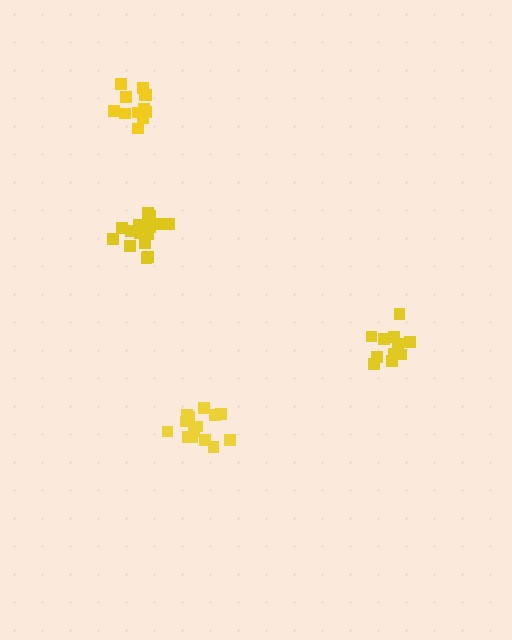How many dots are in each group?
Group 1: 11 dots, Group 2: 15 dots, Group 3: 17 dots, Group 4: 12 dots (55 total).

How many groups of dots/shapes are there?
There are 4 groups.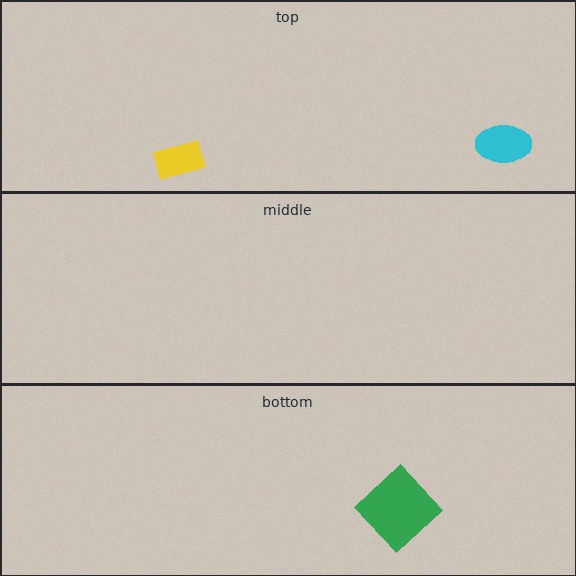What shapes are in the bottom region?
The green diamond.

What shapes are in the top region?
The cyan ellipse, the yellow rectangle.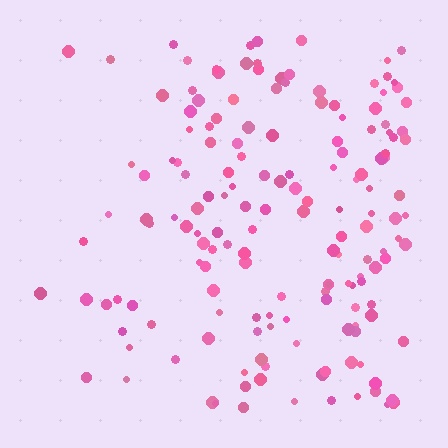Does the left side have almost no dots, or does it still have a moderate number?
Still a moderate number, just noticeably fewer than the right.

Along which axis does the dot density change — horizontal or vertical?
Horizontal.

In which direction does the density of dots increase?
From left to right, with the right side densest.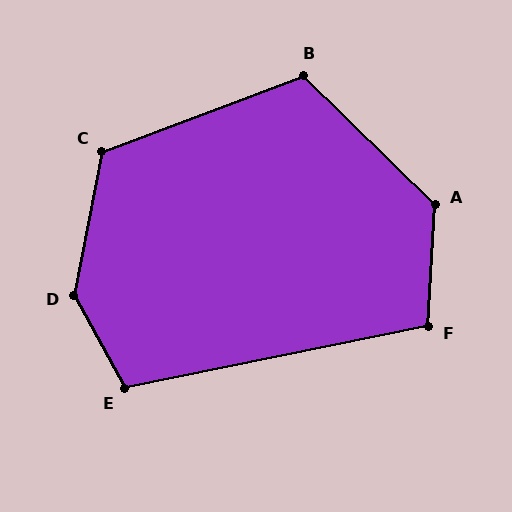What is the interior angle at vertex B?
Approximately 115 degrees (obtuse).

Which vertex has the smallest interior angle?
F, at approximately 104 degrees.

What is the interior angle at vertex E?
Approximately 107 degrees (obtuse).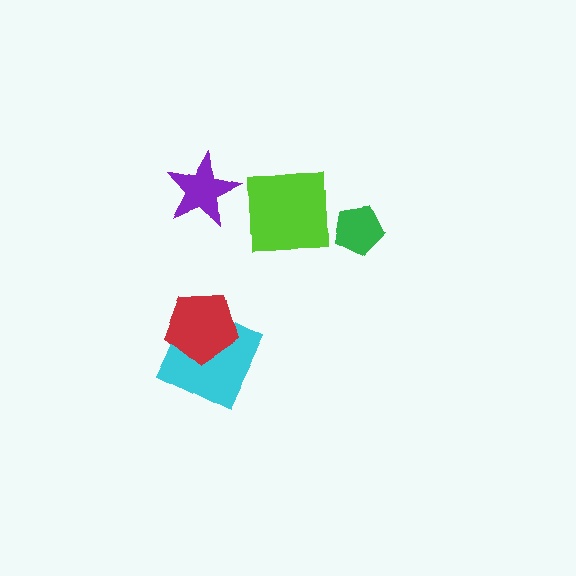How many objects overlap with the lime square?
0 objects overlap with the lime square.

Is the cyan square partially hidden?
Yes, it is partially covered by another shape.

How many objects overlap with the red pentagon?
1 object overlaps with the red pentagon.